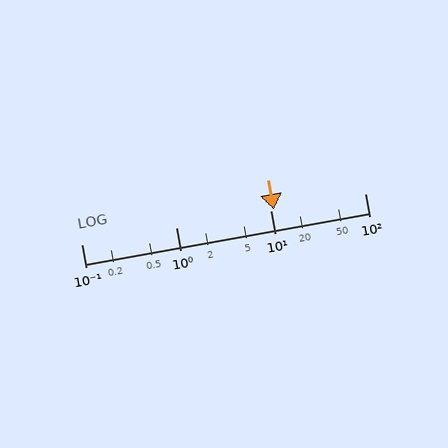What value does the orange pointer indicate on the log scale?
The pointer indicates approximately 11.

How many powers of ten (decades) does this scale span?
The scale spans 3 decades, from 0.1 to 100.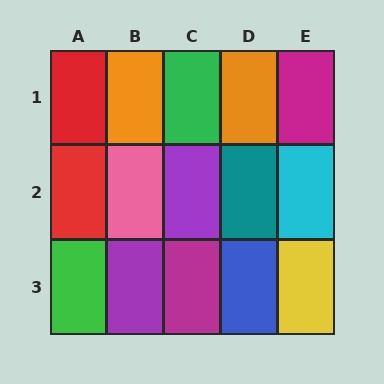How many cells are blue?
1 cell is blue.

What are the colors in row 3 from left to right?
Green, purple, magenta, blue, yellow.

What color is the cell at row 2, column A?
Red.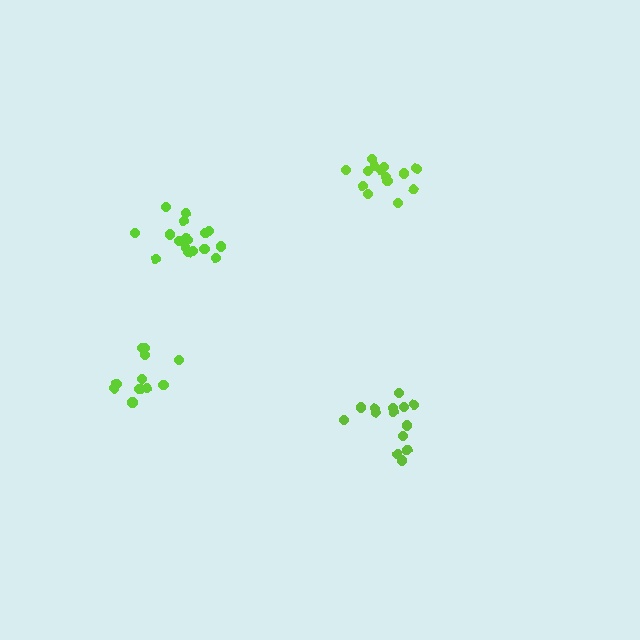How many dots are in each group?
Group 1: 17 dots, Group 2: 14 dots, Group 3: 14 dots, Group 4: 12 dots (57 total).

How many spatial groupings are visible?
There are 4 spatial groupings.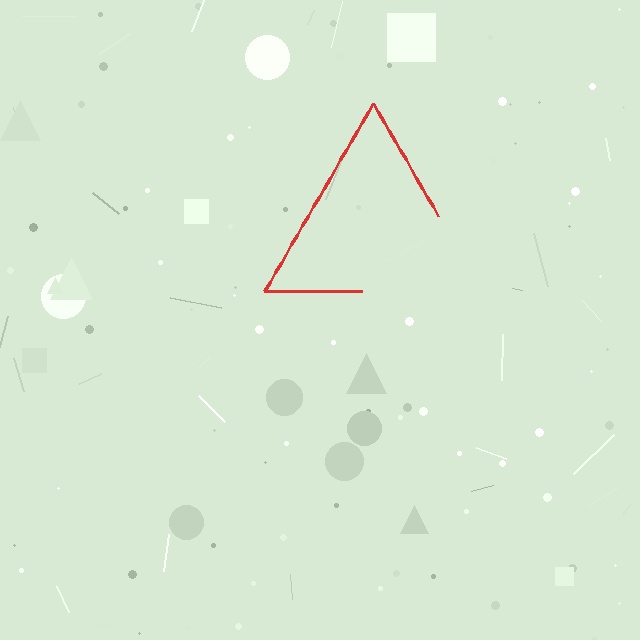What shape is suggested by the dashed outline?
The dashed outline suggests a triangle.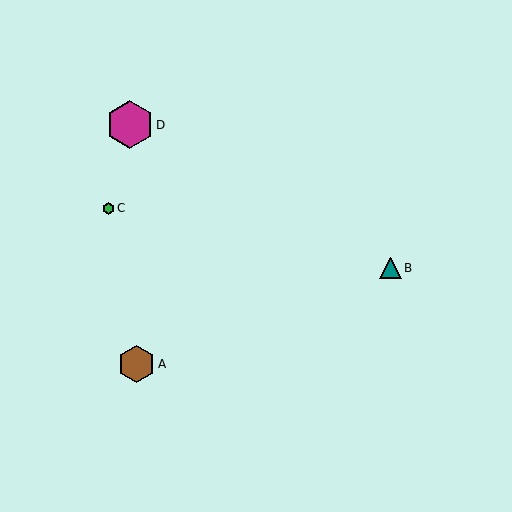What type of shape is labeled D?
Shape D is a magenta hexagon.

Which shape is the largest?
The magenta hexagon (labeled D) is the largest.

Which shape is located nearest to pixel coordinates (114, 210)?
The green hexagon (labeled C) at (108, 208) is nearest to that location.